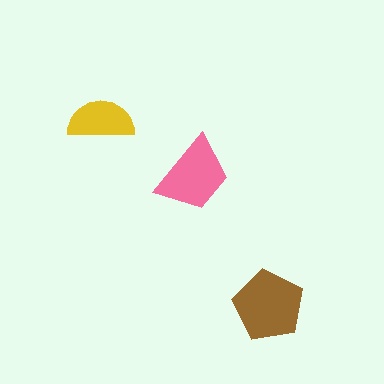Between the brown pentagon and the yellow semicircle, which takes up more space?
The brown pentagon.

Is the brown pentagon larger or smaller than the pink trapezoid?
Larger.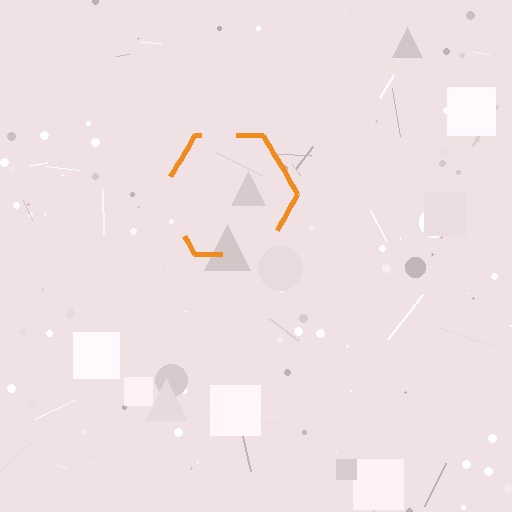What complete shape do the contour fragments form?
The contour fragments form a hexagon.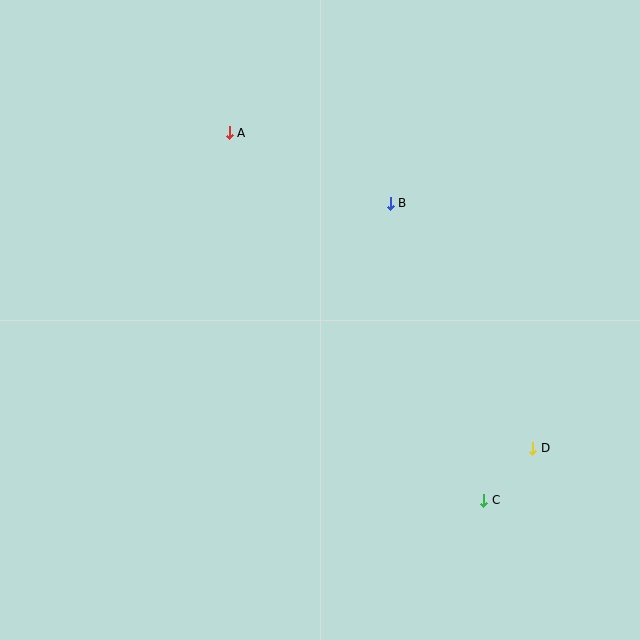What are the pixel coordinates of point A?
Point A is at (229, 133).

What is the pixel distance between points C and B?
The distance between C and B is 311 pixels.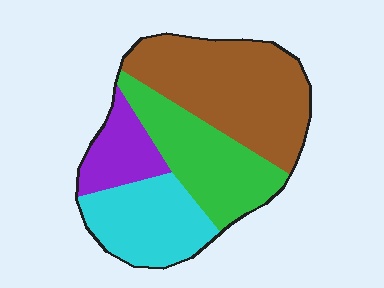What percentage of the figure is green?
Green covers around 25% of the figure.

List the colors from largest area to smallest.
From largest to smallest: brown, green, cyan, purple.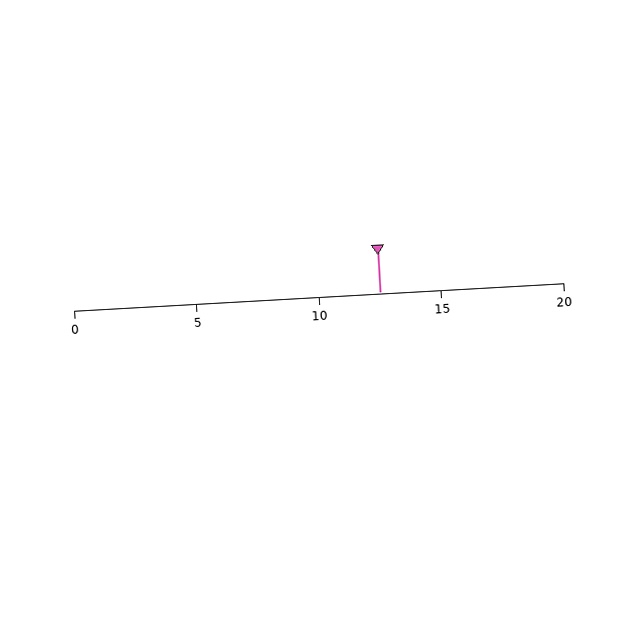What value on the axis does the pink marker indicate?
The marker indicates approximately 12.5.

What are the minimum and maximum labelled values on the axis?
The axis runs from 0 to 20.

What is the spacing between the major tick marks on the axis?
The major ticks are spaced 5 apart.